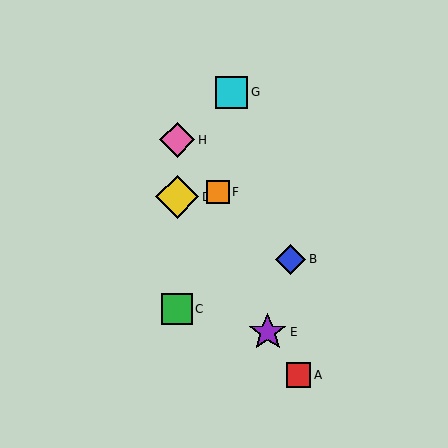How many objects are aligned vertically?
3 objects (C, D, H) are aligned vertically.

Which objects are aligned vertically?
Objects C, D, H are aligned vertically.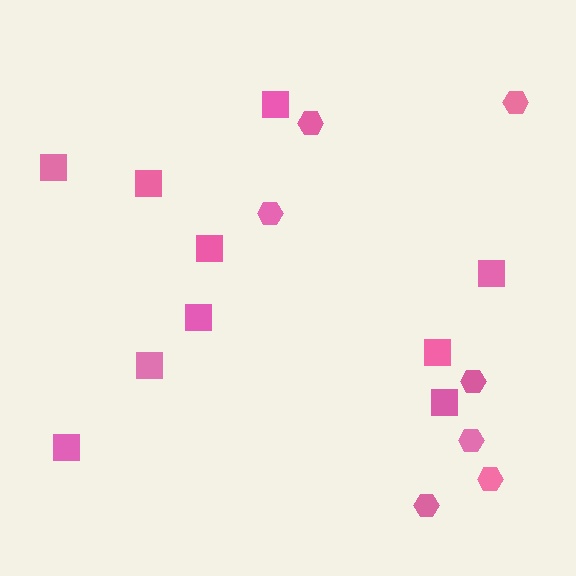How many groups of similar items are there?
There are 2 groups: one group of hexagons (7) and one group of squares (10).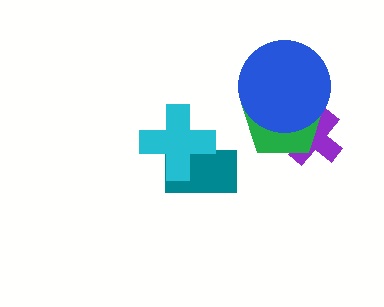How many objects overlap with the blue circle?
2 objects overlap with the blue circle.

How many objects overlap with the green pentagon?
2 objects overlap with the green pentagon.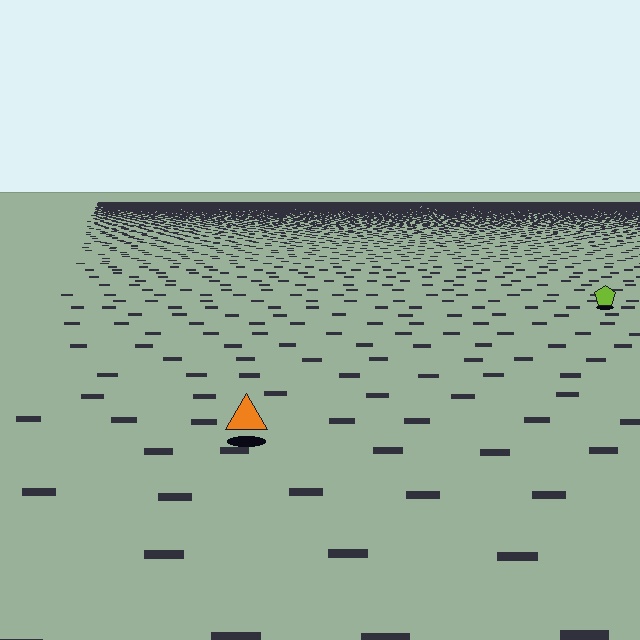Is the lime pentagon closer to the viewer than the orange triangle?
No. The orange triangle is closer — you can tell from the texture gradient: the ground texture is coarser near it.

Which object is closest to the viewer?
The orange triangle is closest. The texture marks near it are larger and more spread out.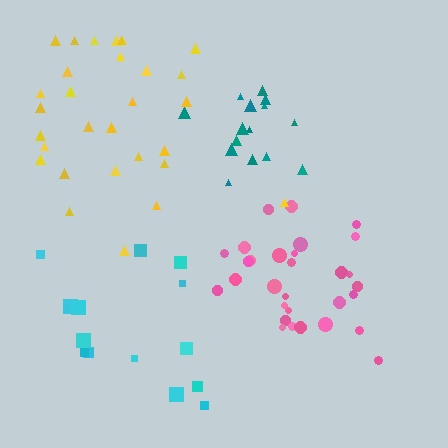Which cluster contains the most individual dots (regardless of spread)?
Pink (30).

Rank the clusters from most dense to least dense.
pink, teal, yellow, cyan.